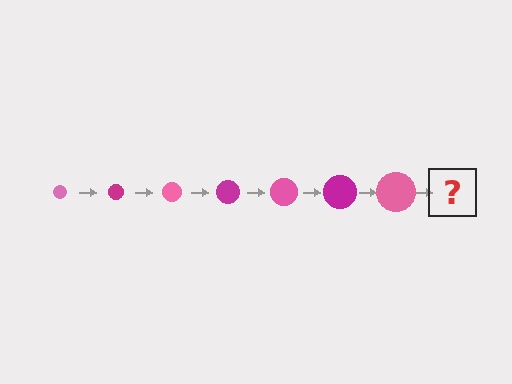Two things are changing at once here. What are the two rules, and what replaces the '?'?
The two rules are that the circle grows larger each step and the color cycles through pink and magenta. The '?' should be a magenta circle, larger than the previous one.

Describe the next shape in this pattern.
It should be a magenta circle, larger than the previous one.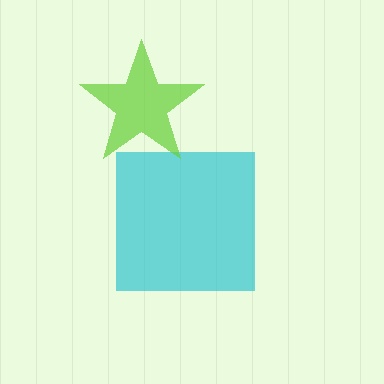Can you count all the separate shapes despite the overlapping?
Yes, there are 2 separate shapes.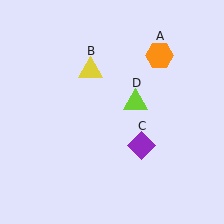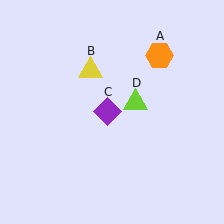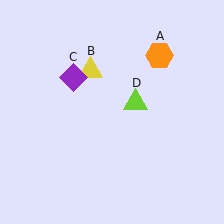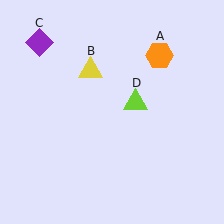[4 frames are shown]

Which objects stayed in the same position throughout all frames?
Orange hexagon (object A) and yellow triangle (object B) and lime triangle (object D) remained stationary.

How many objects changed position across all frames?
1 object changed position: purple diamond (object C).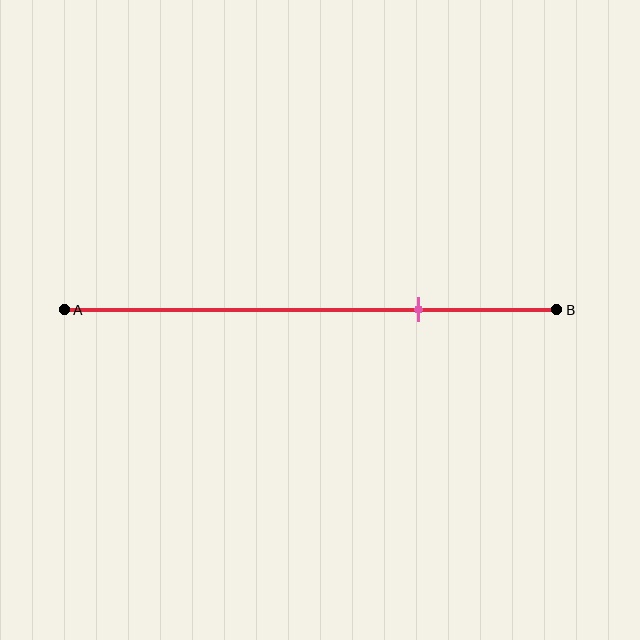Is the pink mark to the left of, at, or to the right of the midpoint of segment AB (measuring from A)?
The pink mark is to the right of the midpoint of segment AB.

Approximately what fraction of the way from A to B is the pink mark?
The pink mark is approximately 70% of the way from A to B.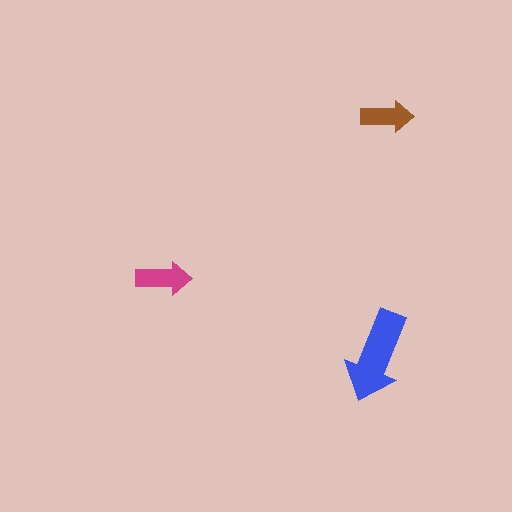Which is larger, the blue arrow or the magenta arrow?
The blue one.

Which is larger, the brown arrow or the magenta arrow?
The magenta one.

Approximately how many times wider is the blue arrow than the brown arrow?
About 1.5 times wider.